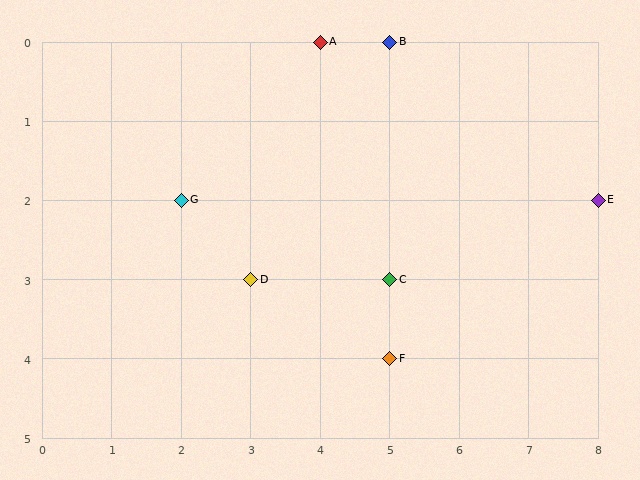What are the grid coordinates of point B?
Point B is at grid coordinates (5, 0).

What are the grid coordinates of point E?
Point E is at grid coordinates (8, 2).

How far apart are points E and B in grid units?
Points E and B are 3 columns and 2 rows apart (about 3.6 grid units diagonally).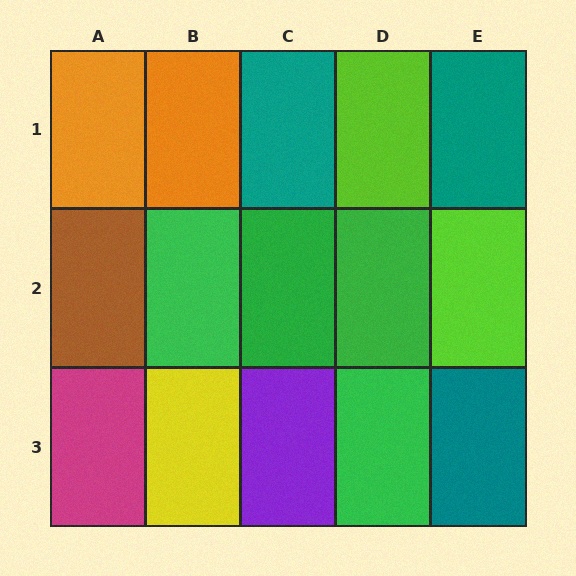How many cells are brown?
1 cell is brown.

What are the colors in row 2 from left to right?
Brown, green, green, green, lime.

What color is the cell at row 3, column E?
Teal.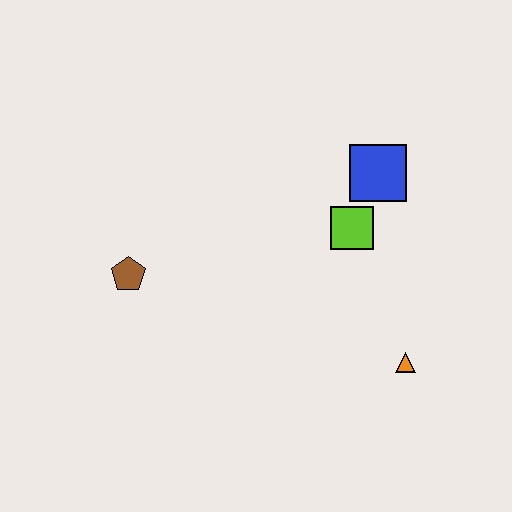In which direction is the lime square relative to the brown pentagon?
The lime square is to the right of the brown pentagon.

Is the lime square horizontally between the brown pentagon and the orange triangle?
Yes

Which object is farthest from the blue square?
The brown pentagon is farthest from the blue square.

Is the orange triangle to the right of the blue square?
Yes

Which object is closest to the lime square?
The blue square is closest to the lime square.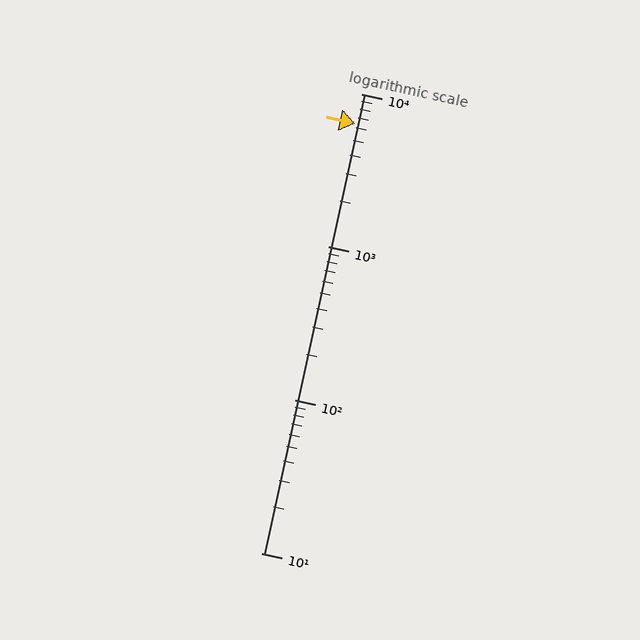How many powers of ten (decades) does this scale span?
The scale spans 3 decades, from 10 to 10000.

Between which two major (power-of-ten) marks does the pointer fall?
The pointer is between 1000 and 10000.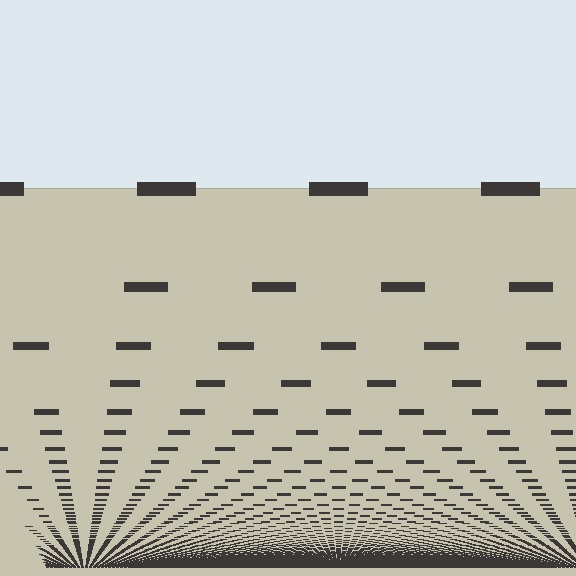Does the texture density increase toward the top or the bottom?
Density increases toward the bottom.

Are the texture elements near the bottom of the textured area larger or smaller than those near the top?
Smaller. The gradient is inverted — elements near the bottom are smaller and denser.